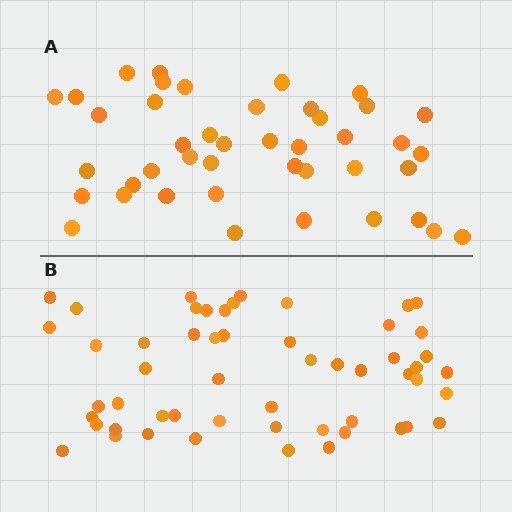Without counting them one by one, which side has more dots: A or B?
Region B (the bottom region) has more dots.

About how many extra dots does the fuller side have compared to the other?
Region B has roughly 12 or so more dots than region A.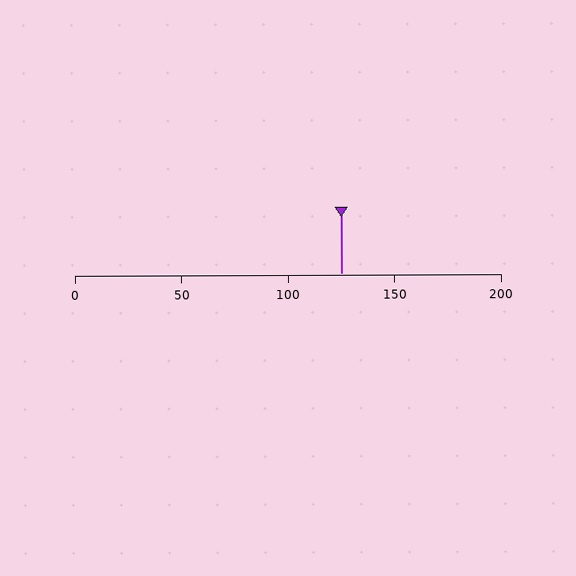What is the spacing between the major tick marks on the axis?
The major ticks are spaced 50 apart.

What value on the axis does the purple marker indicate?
The marker indicates approximately 125.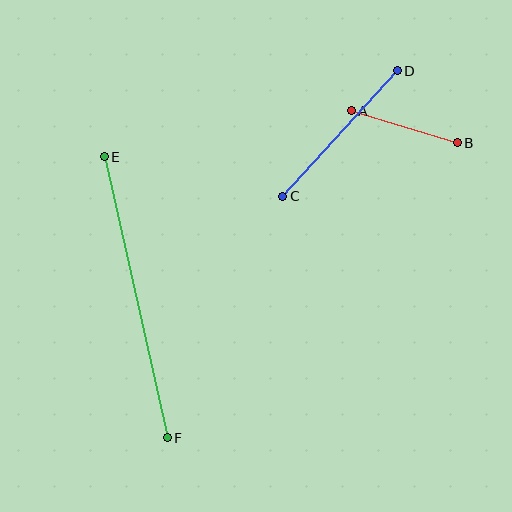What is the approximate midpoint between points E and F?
The midpoint is at approximately (136, 297) pixels.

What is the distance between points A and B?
The distance is approximately 110 pixels.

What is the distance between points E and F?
The distance is approximately 288 pixels.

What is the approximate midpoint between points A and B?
The midpoint is at approximately (404, 127) pixels.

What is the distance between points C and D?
The distance is approximately 169 pixels.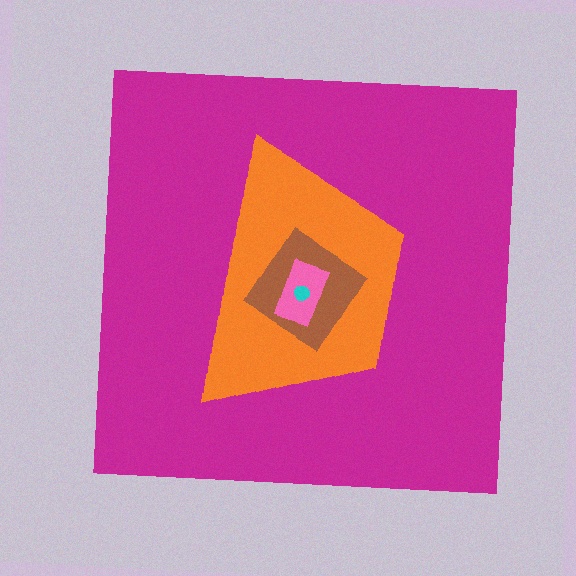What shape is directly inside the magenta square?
The orange trapezoid.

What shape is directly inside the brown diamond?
The pink rectangle.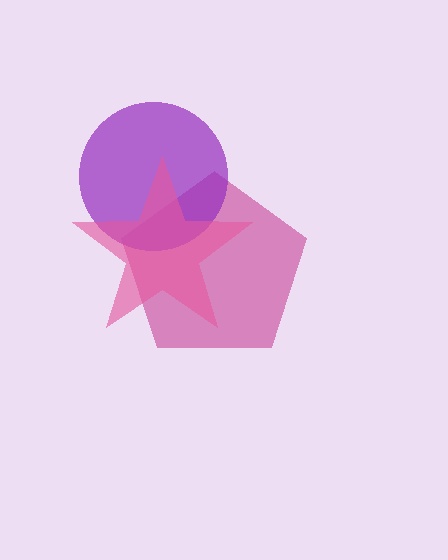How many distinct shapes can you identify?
There are 3 distinct shapes: a magenta pentagon, a purple circle, a pink star.